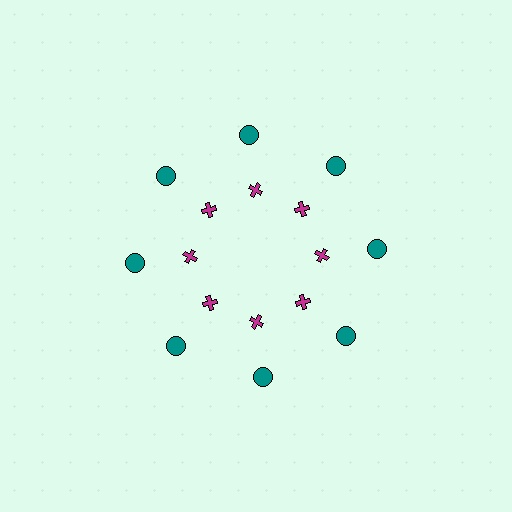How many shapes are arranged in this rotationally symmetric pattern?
There are 16 shapes, arranged in 8 groups of 2.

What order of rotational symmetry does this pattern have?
This pattern has 8-fold rotational symmetry.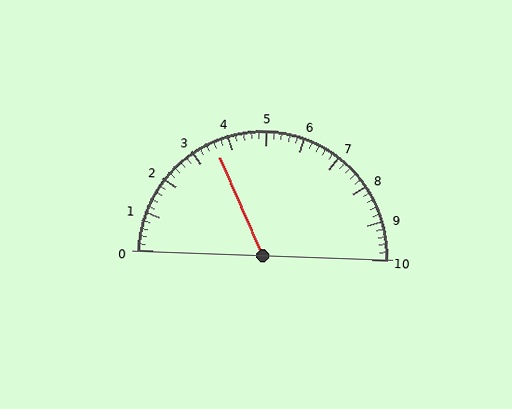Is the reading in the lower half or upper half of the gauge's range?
The reading is in the lower half of the range (0 to 10).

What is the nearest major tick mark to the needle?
The nearest major tick mark is 4.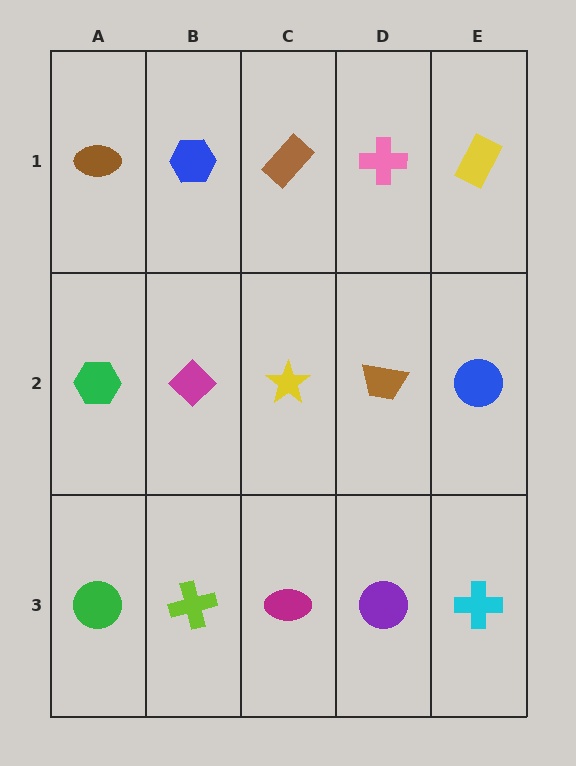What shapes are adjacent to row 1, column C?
A yellow star (row 2, column C), a blue hexagon (row 1, column B), a pink cross (row 1, column D).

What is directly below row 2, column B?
A lime cross.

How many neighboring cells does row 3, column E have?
2.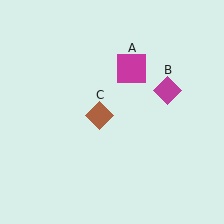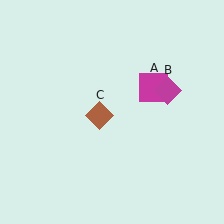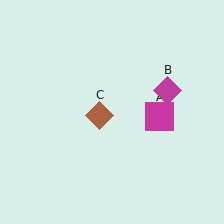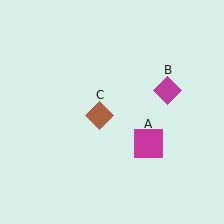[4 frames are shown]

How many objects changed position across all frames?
1 object changed position: magenta square (object A).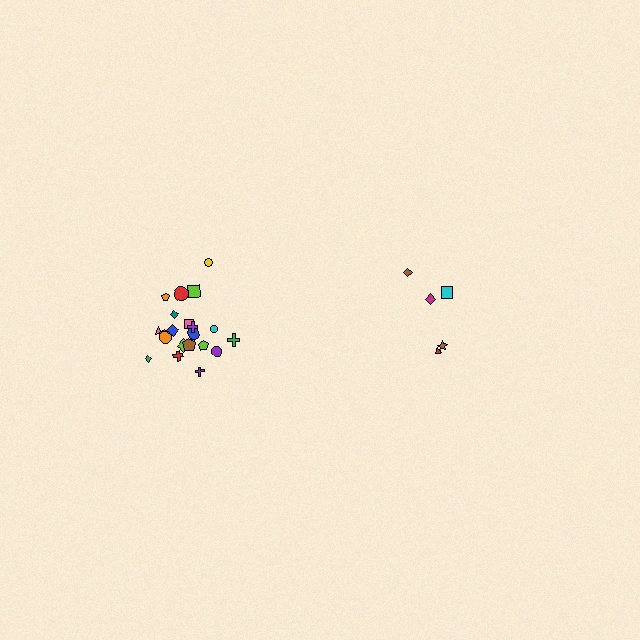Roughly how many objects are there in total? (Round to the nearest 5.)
Roughly 25 objects in total.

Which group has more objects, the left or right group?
The left group.